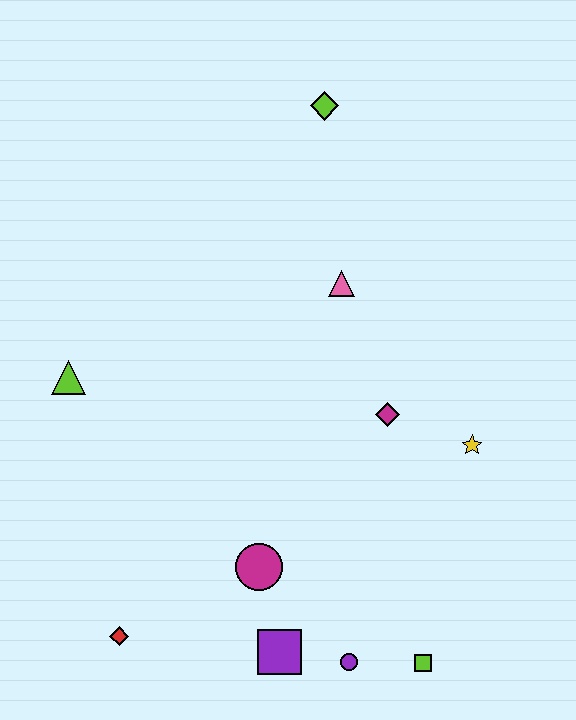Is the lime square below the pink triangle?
Yes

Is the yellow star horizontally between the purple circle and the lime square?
No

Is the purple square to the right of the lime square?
No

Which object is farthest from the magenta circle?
The lime diamond is farthest from the magenta circle.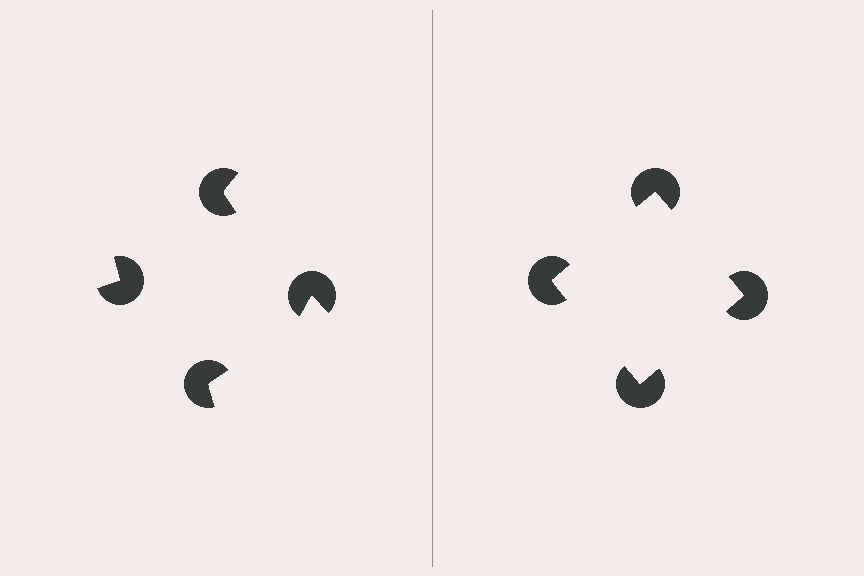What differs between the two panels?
The pac-man discs are positioned identically on both sides; only the wedge orientations differ. On the right they align to a square; on the left they are misaligned.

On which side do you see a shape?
An illusory square appears on the right side. On the left side the wedge cuts are rotated, so no coherent shape forms.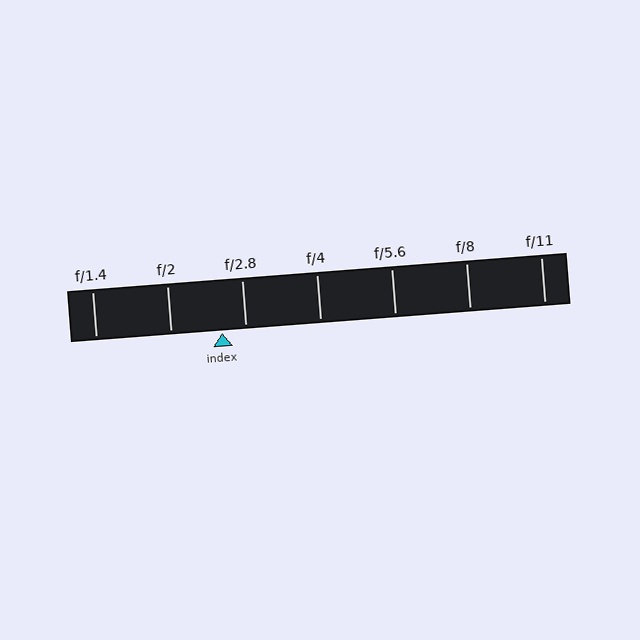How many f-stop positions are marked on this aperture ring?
There are 7 f-stop positions marked.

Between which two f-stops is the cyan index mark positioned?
The index mark is between f/2 and f/2.8.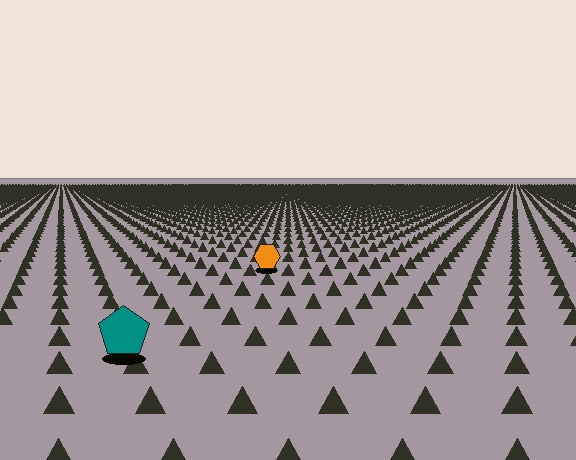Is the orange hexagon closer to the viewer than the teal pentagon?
No. The teal pentagon is closer — you can tell from the texture gradient: the ground texture is coarser near it.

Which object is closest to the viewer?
The teal pentagon is closest. The texture marks near it are larger and more spread out.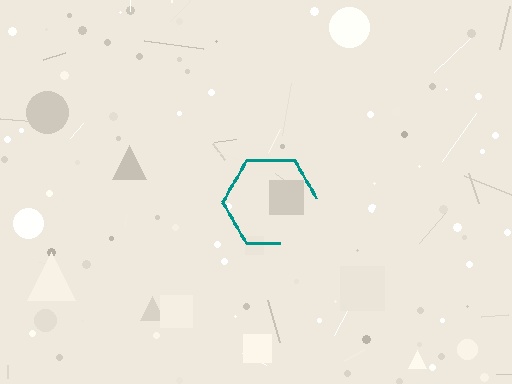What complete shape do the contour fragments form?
The contour fragments form a hexagon.